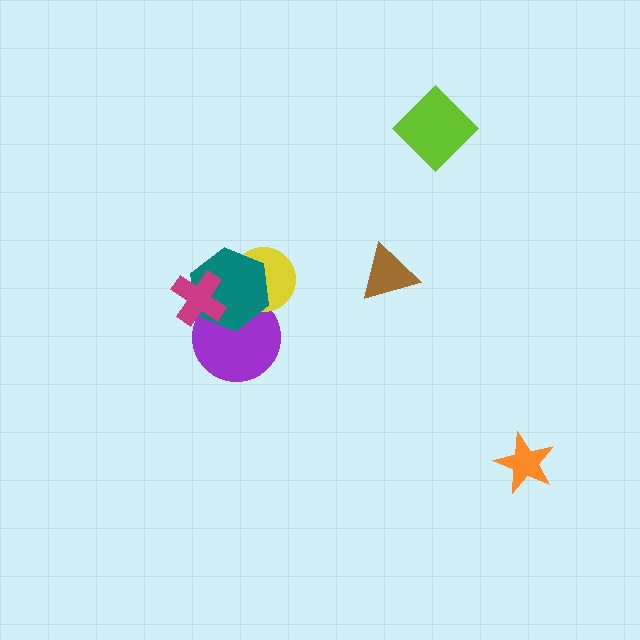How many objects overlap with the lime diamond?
0 objects overlap with the lime diamond.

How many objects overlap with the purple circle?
3 objects overlap with the purple circle.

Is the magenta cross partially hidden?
No, no other shape covers it.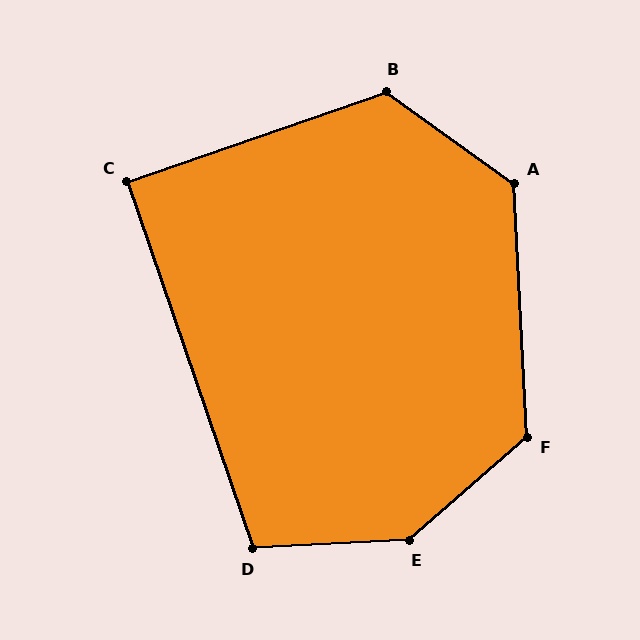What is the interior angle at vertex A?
Approximately 128 degrees (obtuse).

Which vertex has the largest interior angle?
E, at approximately 142 degrees.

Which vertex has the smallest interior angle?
C, at approximately 90 degrees.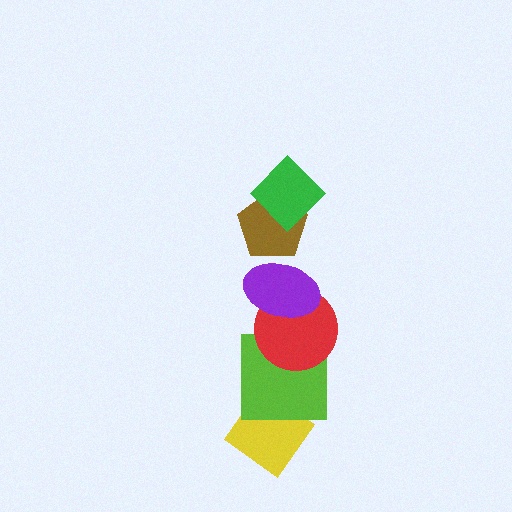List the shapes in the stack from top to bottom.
From top to bottom: the green diamond, the brown pentagon, the purple ellipse, the red circle, the lime square, the yellow diamond.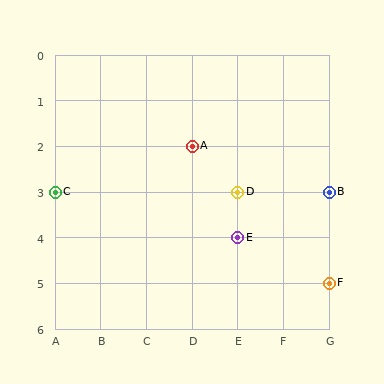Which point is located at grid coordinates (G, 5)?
Point F is at (G, 5).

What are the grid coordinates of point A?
Point A is at grid coordinates (D, 2).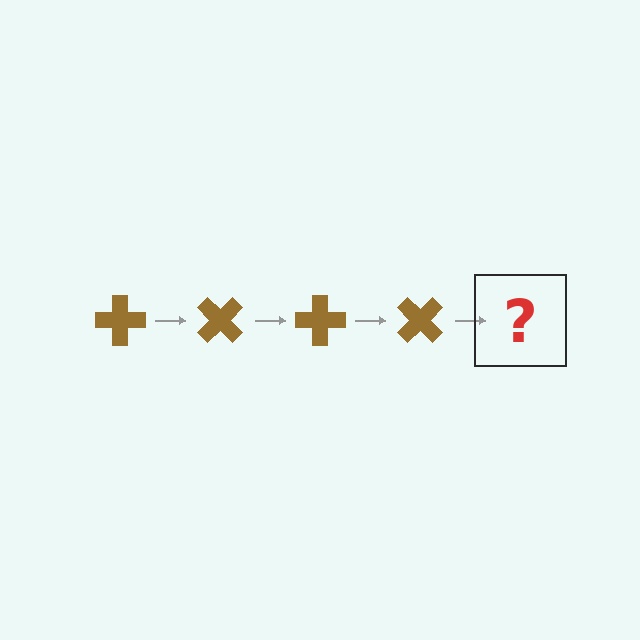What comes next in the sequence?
The next element should be a brown cross rotated 180 degrees.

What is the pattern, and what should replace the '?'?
The pattern is that the cross rotates 45 degrees each step. The '?' should be a brown cross rotated 180 degrees.